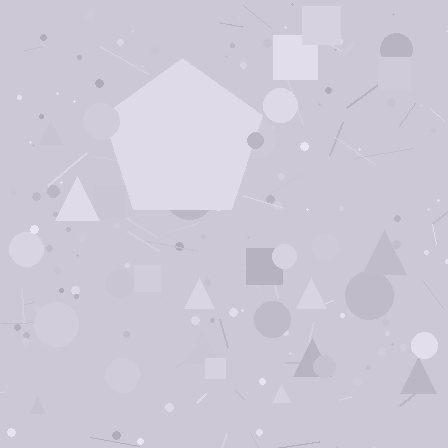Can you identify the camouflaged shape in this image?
The camouflaged shape is a pentagon.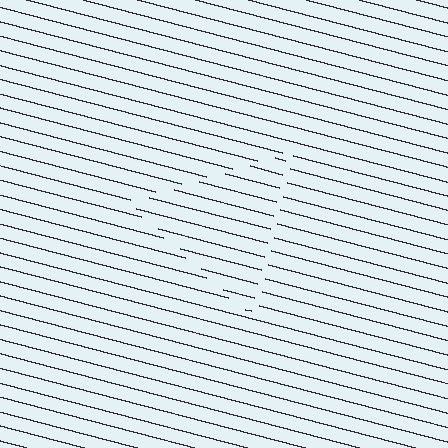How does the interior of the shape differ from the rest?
The interior of the shape contains the same grating, shifted by half a period — the contour is defined by the phase discontinuity where line-ends from the inner and outer gratings abut.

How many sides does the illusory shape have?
3 sides — the line-ends trace a triangle.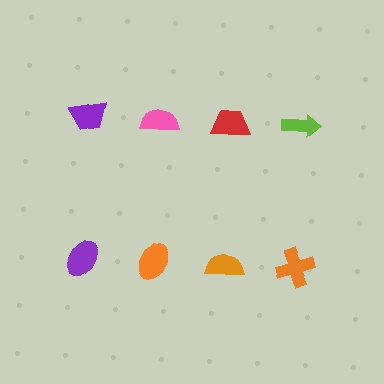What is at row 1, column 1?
A purple trapezoid.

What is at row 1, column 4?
A lime arrow.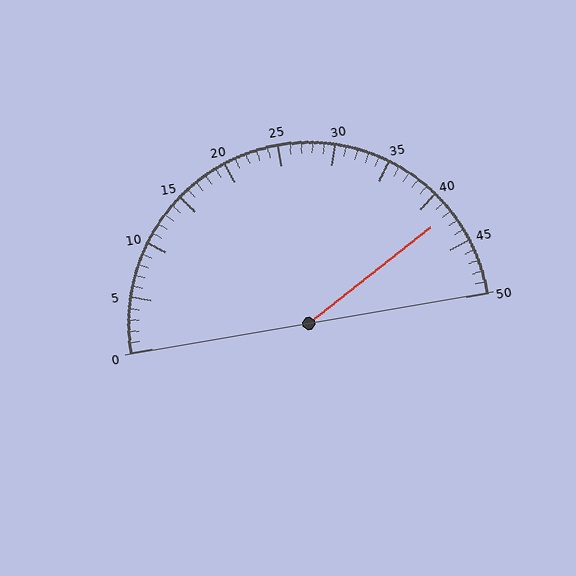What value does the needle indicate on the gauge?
The needle indicates approximately 42.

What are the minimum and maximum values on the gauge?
The gauge ranges from 0 to 50.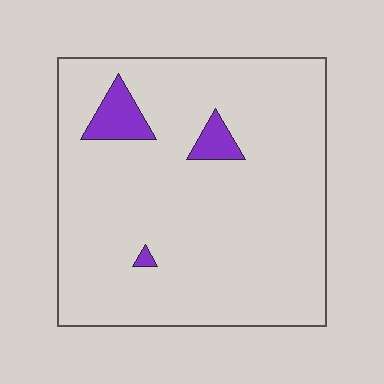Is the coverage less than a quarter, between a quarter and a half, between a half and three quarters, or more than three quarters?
Less than a quarter.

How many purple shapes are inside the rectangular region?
3.